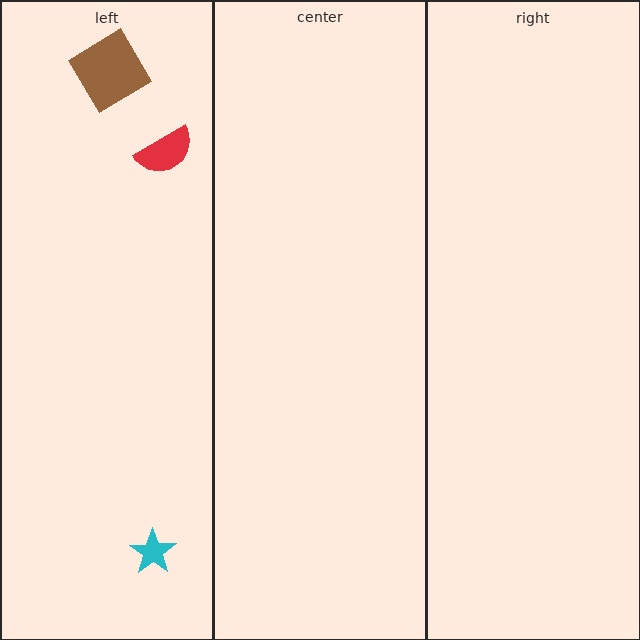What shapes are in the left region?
The red semicircle, the brown diamond, the cyan star.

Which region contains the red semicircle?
The left region.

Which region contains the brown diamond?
The left region.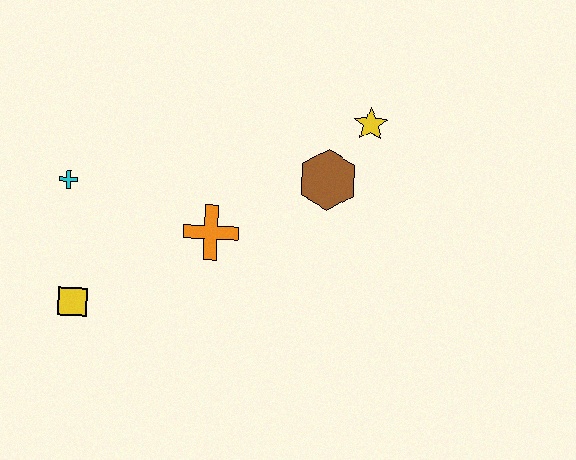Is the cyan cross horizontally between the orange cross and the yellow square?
No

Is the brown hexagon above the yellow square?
Yes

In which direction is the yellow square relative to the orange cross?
The yellow square is to the left of the orange cross.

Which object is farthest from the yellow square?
The yellow star is farthest from the yellow square.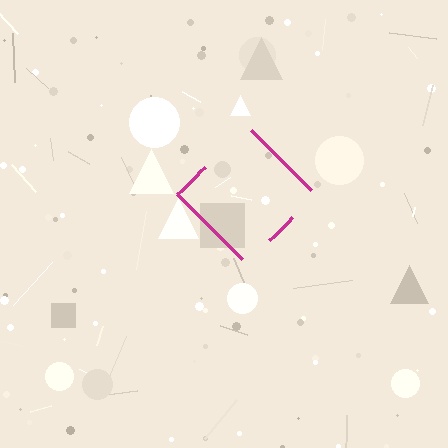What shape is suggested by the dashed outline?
The dashed outline suggests a diamond.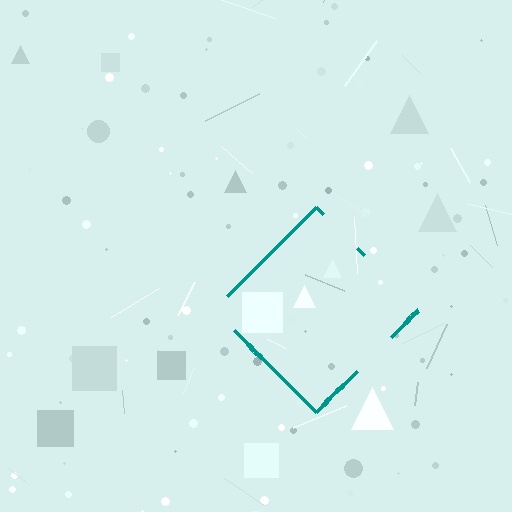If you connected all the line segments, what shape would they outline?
They would outline a diamond.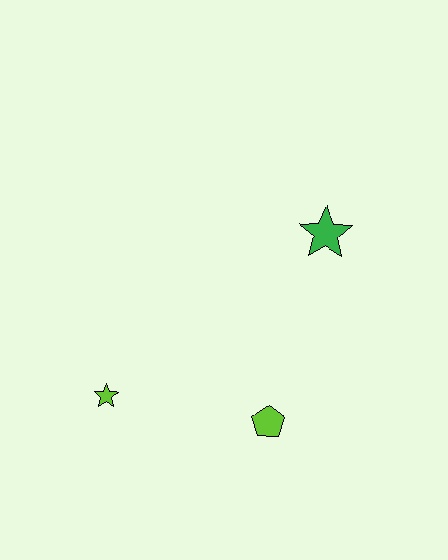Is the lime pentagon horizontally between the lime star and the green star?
Yes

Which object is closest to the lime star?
The lime pentagon is closest to the lime star.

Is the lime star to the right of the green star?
No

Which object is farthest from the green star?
The lime star is farthest from the green star.